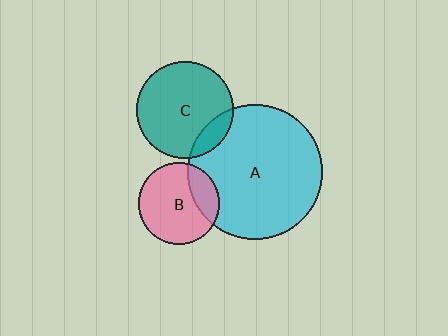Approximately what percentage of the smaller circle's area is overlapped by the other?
Approximately 20%.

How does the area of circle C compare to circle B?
Approximately 1.4 times.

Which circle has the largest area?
Circle A (cyan).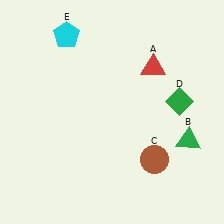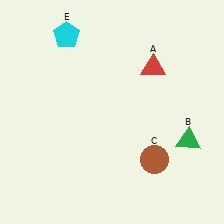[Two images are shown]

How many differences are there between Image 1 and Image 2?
There is 1 difference between the two images.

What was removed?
The green diamond (D) was removed in Image 2.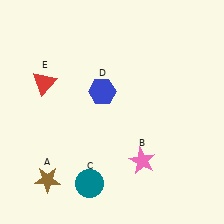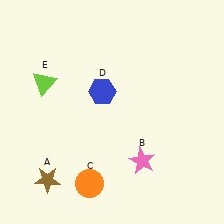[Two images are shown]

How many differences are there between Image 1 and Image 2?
There are 2 differences between the two images.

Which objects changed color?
C changed from teal to orange. E changed from red to lime.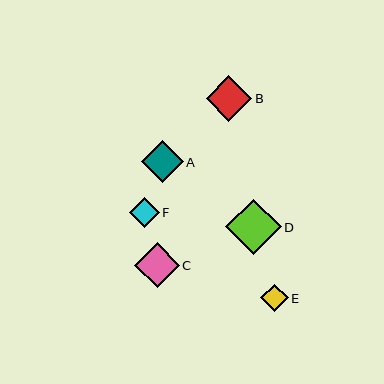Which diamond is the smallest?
Diamond E is the smallest with a size of approximately 28 pixels.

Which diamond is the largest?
Diamond D is the largest with a size of approximately 56 pixels.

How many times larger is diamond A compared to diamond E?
Diamond A is approximately 1.5 times the size of diamond E.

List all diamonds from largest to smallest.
From largest to smallest: D, B, C, A, F, E.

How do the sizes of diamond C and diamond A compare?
Diamond C and diamond A are approximately the same size.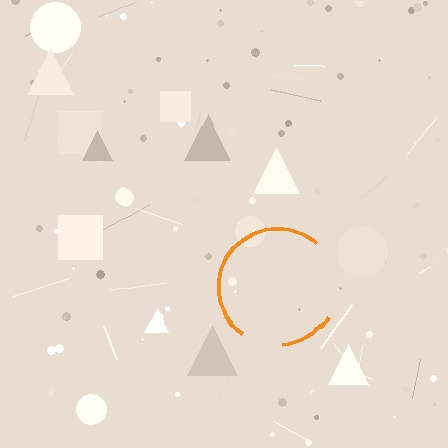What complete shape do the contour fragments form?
The contour fragments form a circle.